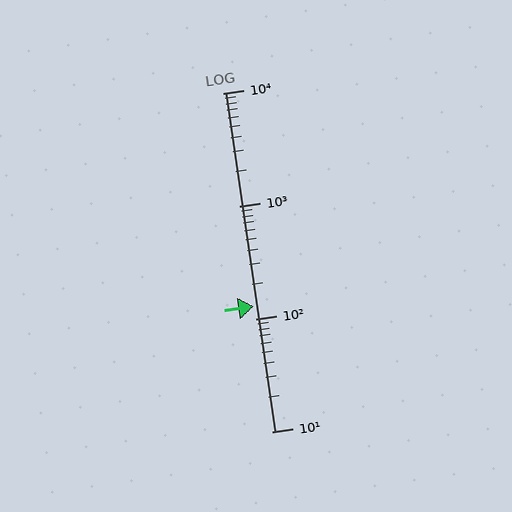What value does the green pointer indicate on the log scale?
The pointer indicates approximately 130.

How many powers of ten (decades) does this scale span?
The scale spans 3 decades, from 10 to 10000.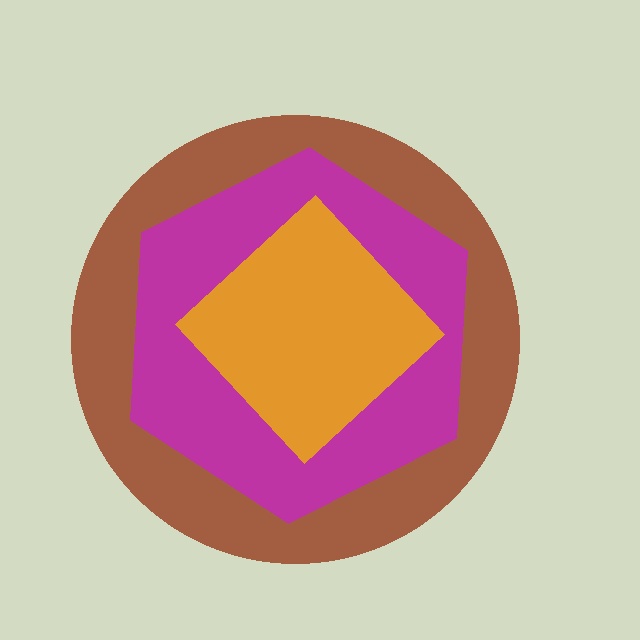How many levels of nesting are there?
3.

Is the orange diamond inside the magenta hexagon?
Yes.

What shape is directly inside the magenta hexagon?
The orange diamond.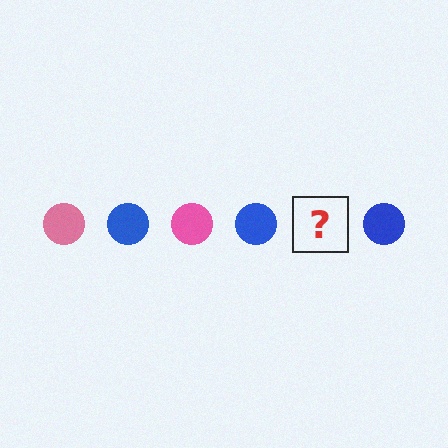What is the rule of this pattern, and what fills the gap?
The rule is that the pattern cycles through pink, blue circles. The gap should be filled with a pink circle.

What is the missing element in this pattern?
The missing element is a pink circle.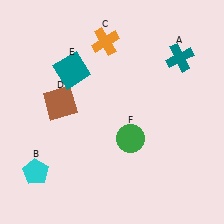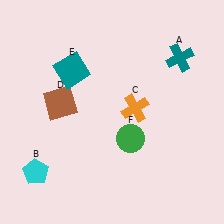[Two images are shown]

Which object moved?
The orange cross (C) moved down.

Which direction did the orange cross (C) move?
The orange cross (C) moved down.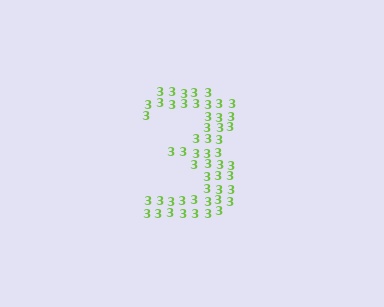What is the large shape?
The large shape is the digit 3.